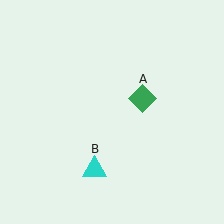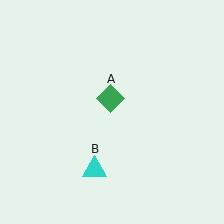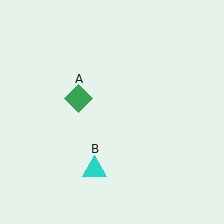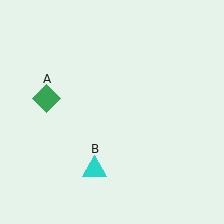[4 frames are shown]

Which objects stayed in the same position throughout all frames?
Cyan triangle (object B) remained stationary.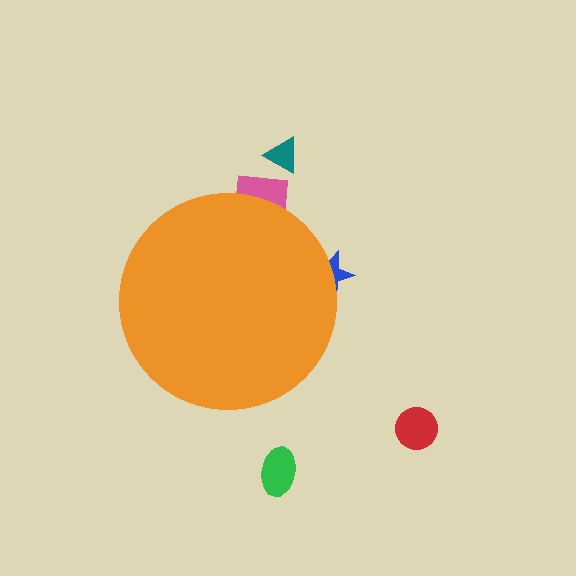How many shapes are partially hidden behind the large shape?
2 shapes are partially hidden.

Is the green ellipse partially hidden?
No, the green ellipse is fully visible.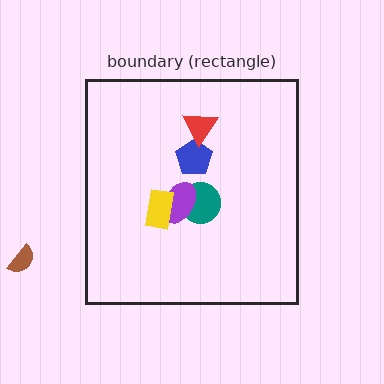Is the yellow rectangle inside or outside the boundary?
Inside.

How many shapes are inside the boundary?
5 inside, 1 outside.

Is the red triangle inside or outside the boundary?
Inside.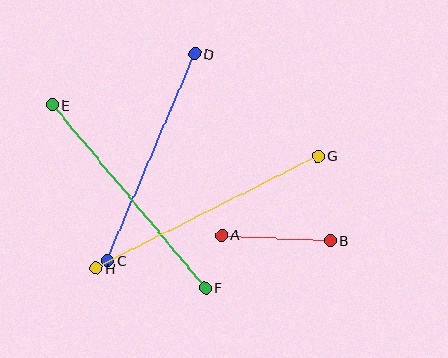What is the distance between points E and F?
The distance is approximately 238 pixels.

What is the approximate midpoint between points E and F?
The midpoint is at approximately (129, 196) pixels.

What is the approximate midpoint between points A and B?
The midpoint is at approximately (276, 238) pixels.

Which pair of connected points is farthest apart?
Points G and H are farthest apart.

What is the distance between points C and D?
The distance is approximately 224 pixels.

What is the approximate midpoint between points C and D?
The midpoint is at approximately (151, 157) pixels.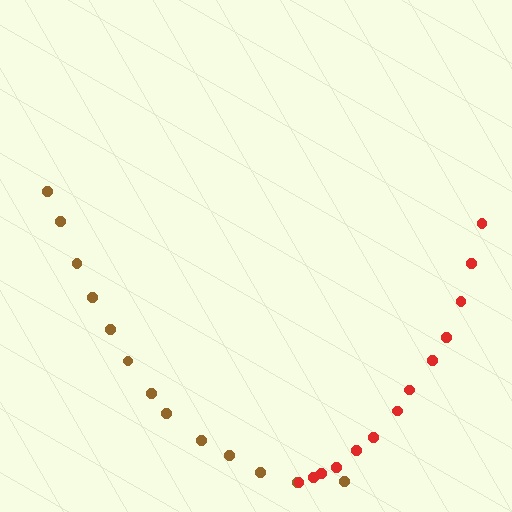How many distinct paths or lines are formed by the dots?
There are 2 distinct paths.